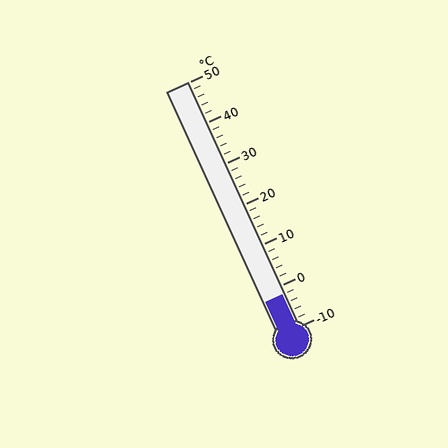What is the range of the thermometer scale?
The thermometer scale ranges from -10°C to 50°C.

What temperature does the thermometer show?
The thermometer shows approximately -2°C.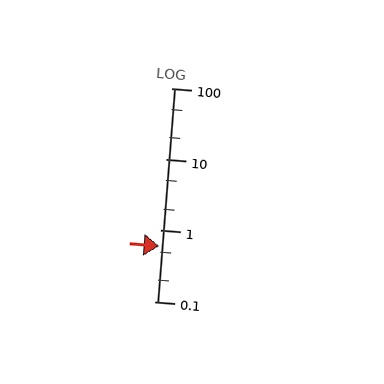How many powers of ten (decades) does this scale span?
The scale spans 3 decades, from 0.1 to 100.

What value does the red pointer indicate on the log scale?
The pointer indicates approximately 0.6.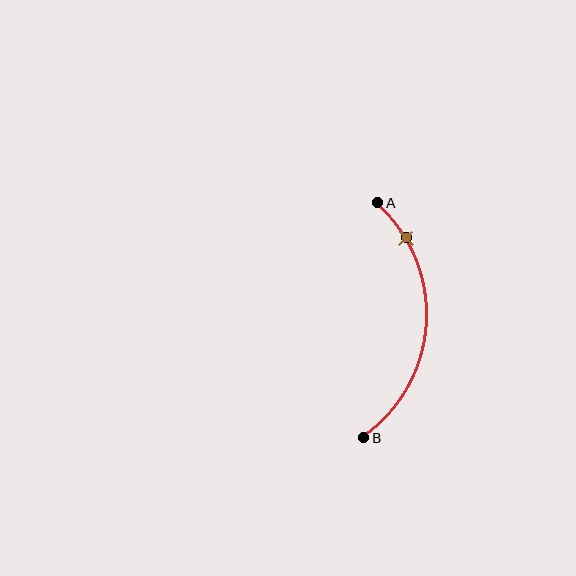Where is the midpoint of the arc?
The arc midpoint is the point on the curve farthest from the straight line joining A and B. It sits to the right of that line.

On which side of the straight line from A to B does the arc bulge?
The arc bulges to the right of the straight line connecting A and B.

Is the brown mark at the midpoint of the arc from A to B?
No. The brown mark lies on the arc but is closer to endpoint A. The arc midpoint would be at the point on the curve equidistant along the arc from both A and B.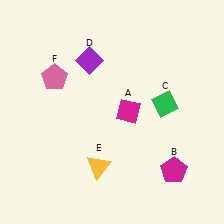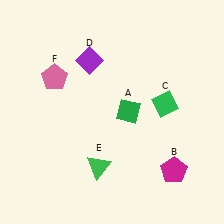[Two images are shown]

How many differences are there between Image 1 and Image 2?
There are 2 differences between the two images.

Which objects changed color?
A changed from magenta to green. E changed from yellow to green.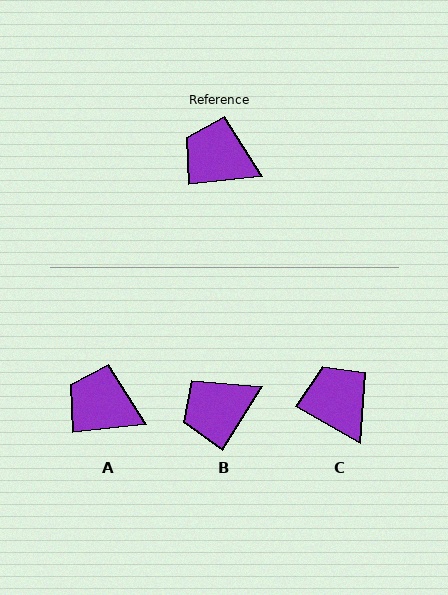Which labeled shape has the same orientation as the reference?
A.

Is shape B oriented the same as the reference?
No, it is off by about 52 degrees.